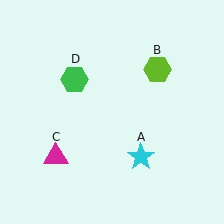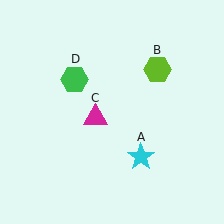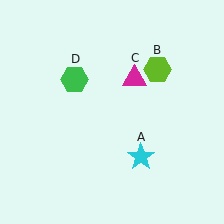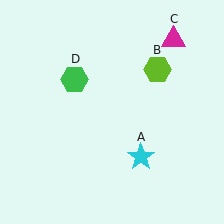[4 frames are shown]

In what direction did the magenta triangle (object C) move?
The magenta triangle (object C) moved up and to the right.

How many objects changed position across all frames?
1 object changed position: magenta triangle (object C).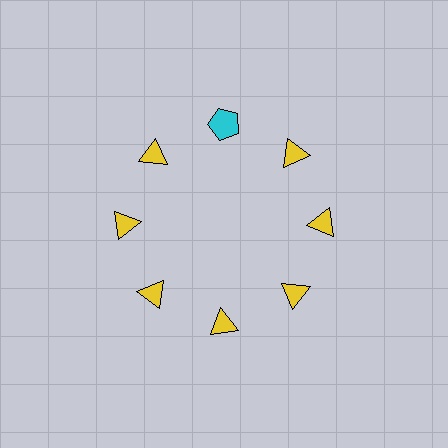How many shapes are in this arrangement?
There are 8 shapes arranged in a ring pattern.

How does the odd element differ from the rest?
It differs in both color (cyan instead of yellow) and shape (pentagon instead of triangle).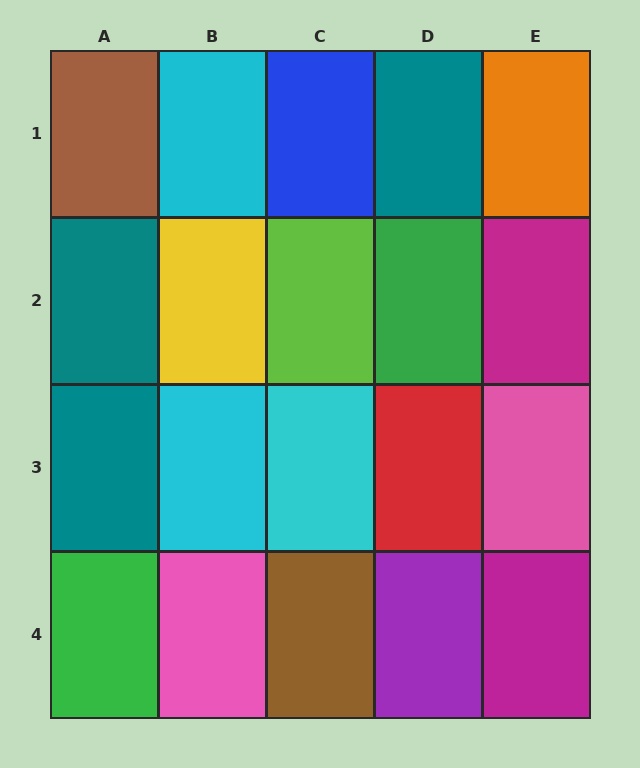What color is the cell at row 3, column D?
Red.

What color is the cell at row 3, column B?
Cyan.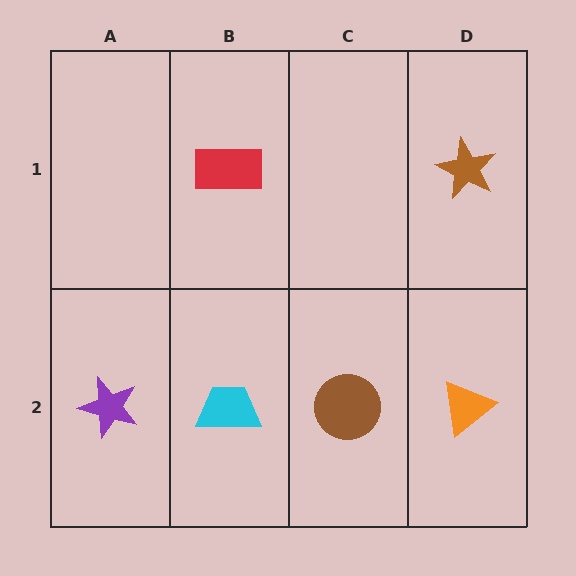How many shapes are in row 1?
2 shapes.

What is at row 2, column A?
A purple star.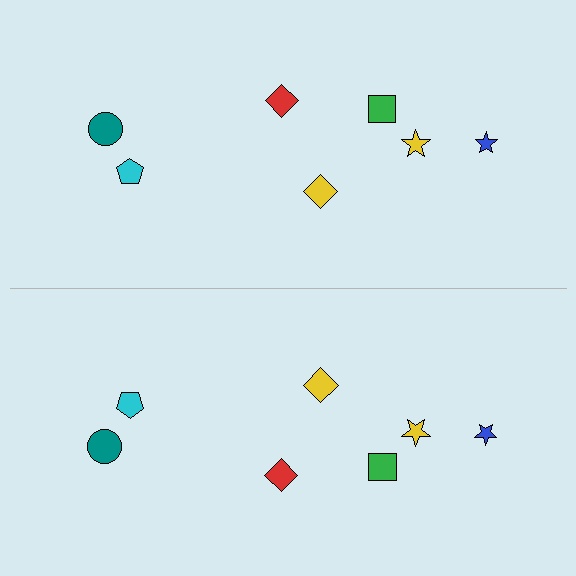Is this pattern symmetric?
Yes, this pattern has bilateral (reflection) symmetry.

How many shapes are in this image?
There are 14 shapes in this image.